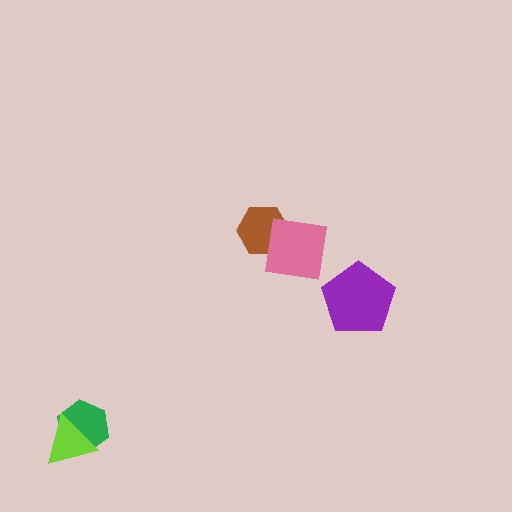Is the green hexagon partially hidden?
Yes, it is partially covered by another shape.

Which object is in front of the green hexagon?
The lime triangle is in front of the green hexagon.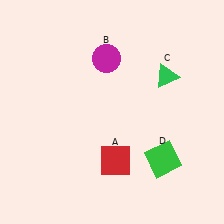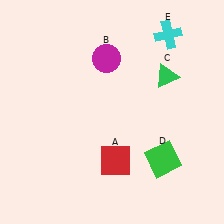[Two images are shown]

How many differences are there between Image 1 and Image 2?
There is 1 difference between the two images.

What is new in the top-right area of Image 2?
A cyan cross (E) was added in the top-right area of Image 2.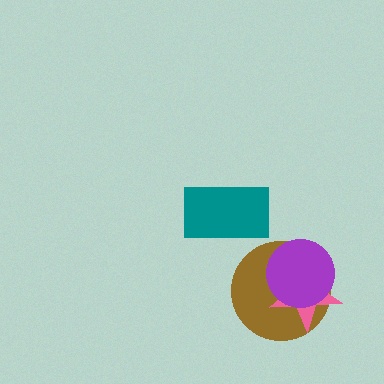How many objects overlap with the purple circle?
2 objects overlap with the purple circle.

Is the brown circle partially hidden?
Yes, it is partially covered by another shape.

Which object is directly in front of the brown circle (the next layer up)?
The pink star is directly in front of the brown circle.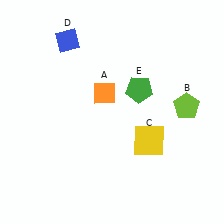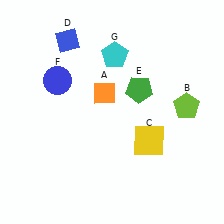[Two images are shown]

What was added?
A blue circle (F), a cyan pentagon (G) were added in Image 2.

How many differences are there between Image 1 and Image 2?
There are 2 differences between the two images.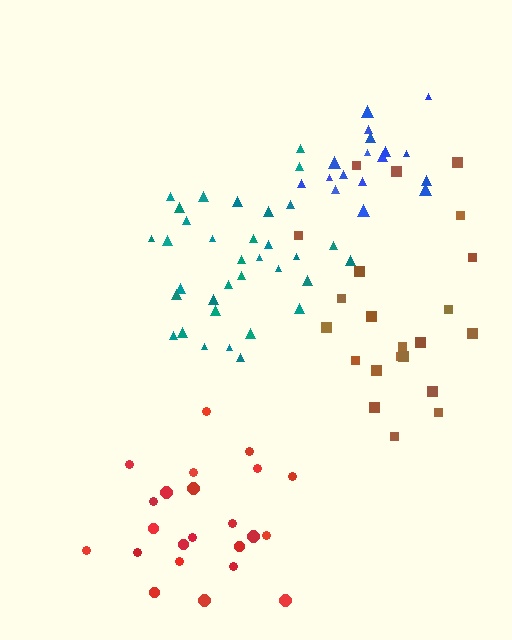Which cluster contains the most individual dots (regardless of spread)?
Teal (34).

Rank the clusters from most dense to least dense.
blue, red, teal, brown.